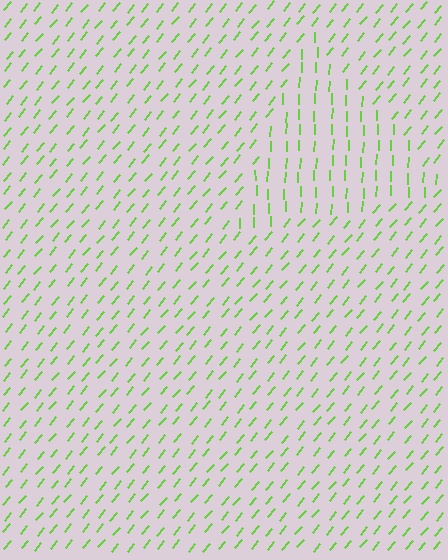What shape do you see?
I see a triangle.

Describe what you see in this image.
The image is filled with small lime line segments. A triangle region in the image has lines oriented differently from the surrounding lines, creating a visible texture boundary.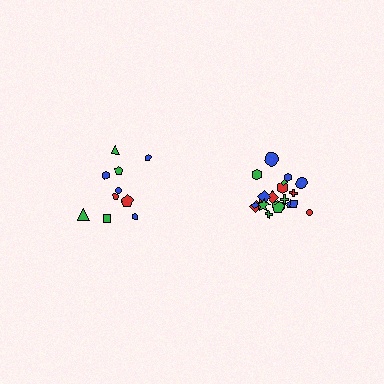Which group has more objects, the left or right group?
The right group.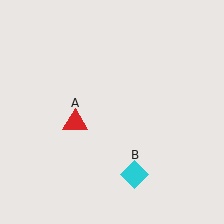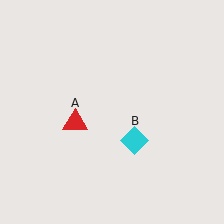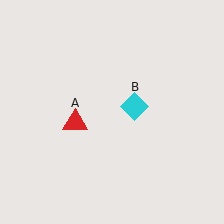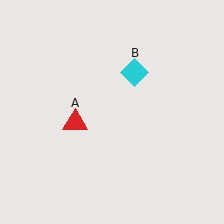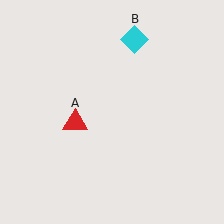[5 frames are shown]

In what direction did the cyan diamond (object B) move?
The cyan diamond (object B) moved up.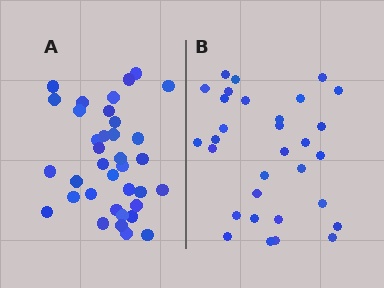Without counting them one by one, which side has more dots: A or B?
Region A (the left region) has more dots.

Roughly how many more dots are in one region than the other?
Region A has about 5 more dots than region B.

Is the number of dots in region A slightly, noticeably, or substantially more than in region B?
Region A has only slightly more — the two regions are fairly close. The ratio is roughly 1.2 to 1.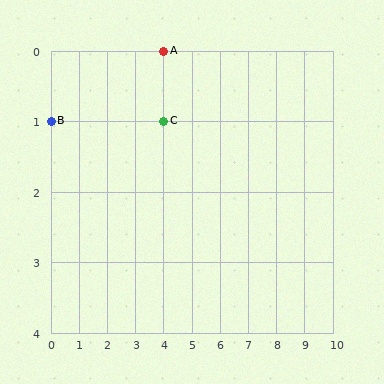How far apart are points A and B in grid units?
Points A and B are 4 columns and 1 row apart (about 4.1 grid units diagonally).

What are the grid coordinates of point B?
Point B is at grid coordinates (0, 1).